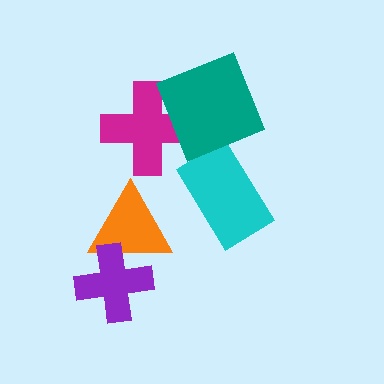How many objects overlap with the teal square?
1 object overlaps with the teal square.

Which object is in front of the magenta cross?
The teal square is in front of the magenta cross.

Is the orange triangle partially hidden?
Yes, it is partially covered by another shape.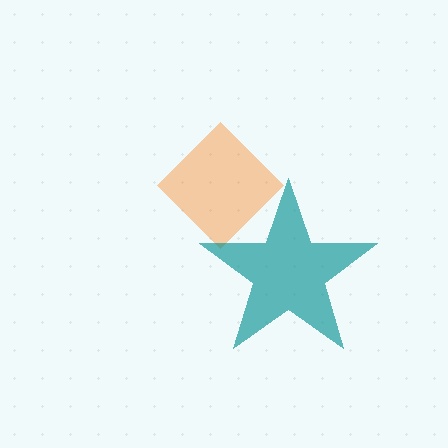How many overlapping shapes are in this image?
There are 2 overlapping shapes in the image.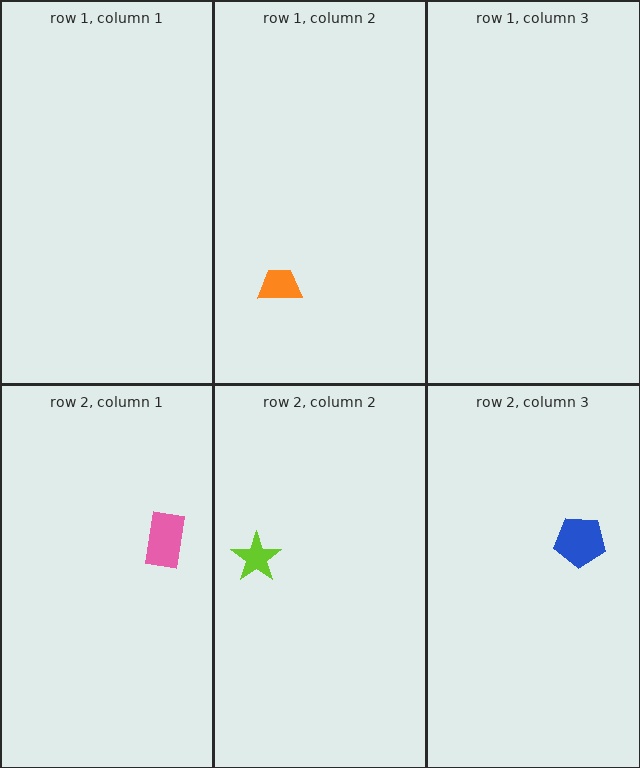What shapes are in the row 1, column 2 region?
The orange trapezoid.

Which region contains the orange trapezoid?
The row 1, column 2 region.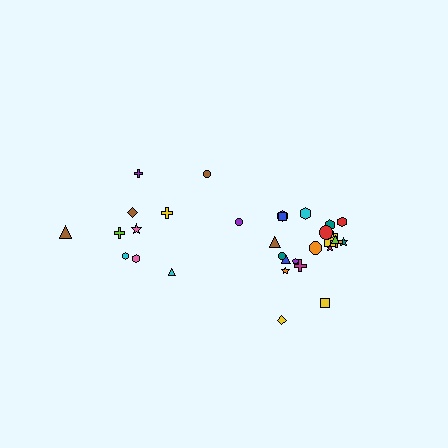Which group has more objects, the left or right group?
The right group.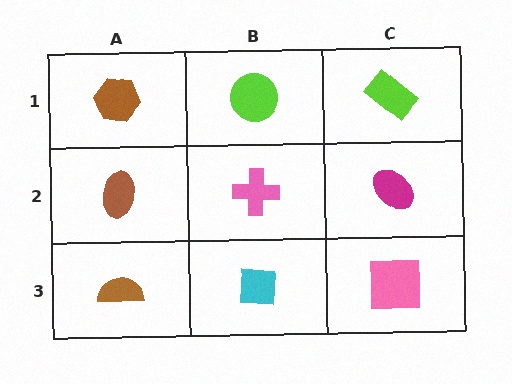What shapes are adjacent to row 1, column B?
A pink cross (row 2, column B), a brown hexagon (row 1, column A), a lime rectangle (row 1, column C).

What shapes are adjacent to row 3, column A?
A brown ellipse (row 2, column A), a cyan square (row 3, column B).